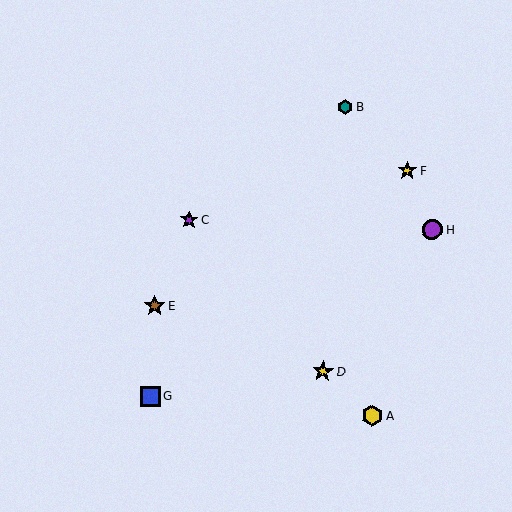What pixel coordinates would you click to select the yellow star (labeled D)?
Click at (323, 372) to select the yellow star D.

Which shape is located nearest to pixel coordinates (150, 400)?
The blue square (labeled G) at (150, 396) is nearest to that location.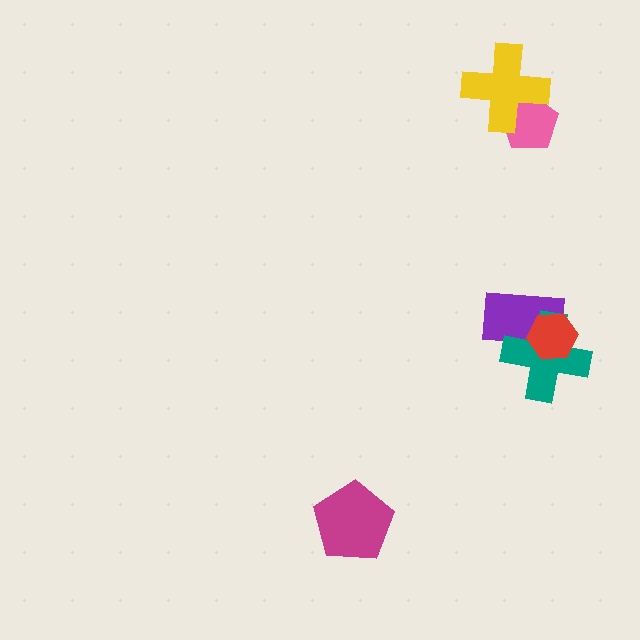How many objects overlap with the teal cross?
2 objects overlap with the teal cross.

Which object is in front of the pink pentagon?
The yellow cross is in front of the pink pentagon.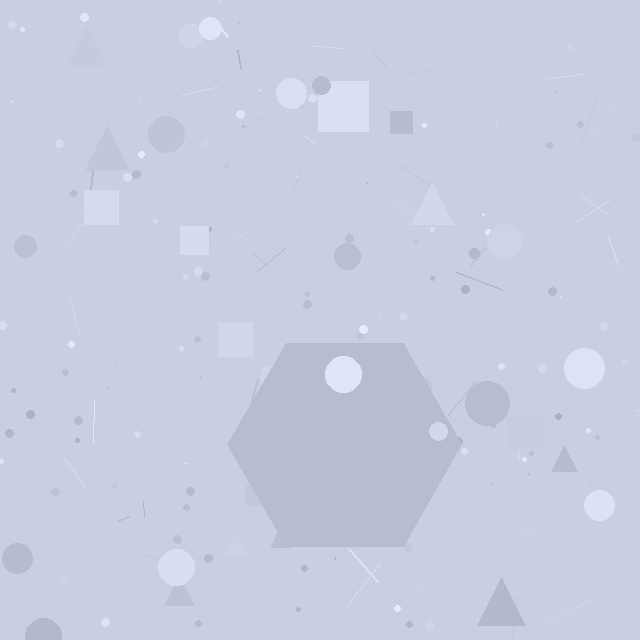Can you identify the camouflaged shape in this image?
The camouflaged shape is a hexagon.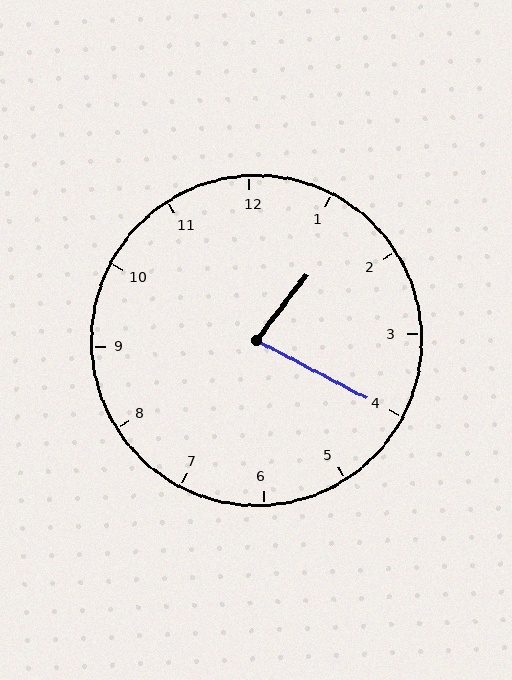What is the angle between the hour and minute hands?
Approximately 80 degrees.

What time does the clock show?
1:20.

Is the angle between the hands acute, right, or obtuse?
It is acute.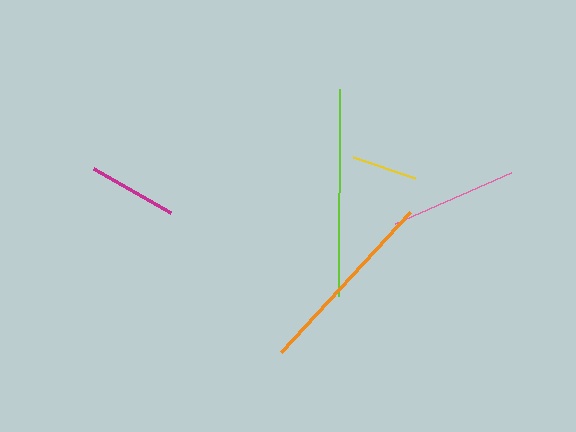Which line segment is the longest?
The lime line is the longest at approximately 206 pixels.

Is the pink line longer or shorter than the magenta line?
The pink line is longer than the magenta line.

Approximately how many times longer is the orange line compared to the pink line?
The orange line is approximately 1.5 times the length of the pink line.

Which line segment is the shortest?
The yellow line is the shortest at approximately 66 pixels.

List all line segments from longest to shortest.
From longest to shortest: lime, orange, pink, magenta, yellow.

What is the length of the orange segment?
The orange segment is approximately 190 pixels long.